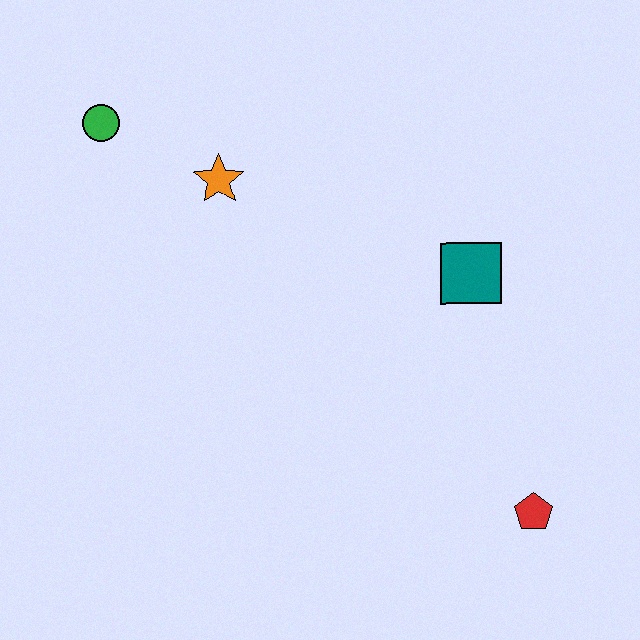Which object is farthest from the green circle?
The red pentagon is farthest from the green circle.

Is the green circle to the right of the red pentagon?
No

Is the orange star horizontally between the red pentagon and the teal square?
No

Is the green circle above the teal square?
Yes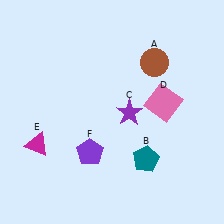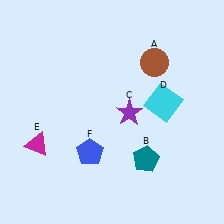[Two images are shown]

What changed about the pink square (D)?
In Image 1, D is pink. In Image 2, it changed to cyan.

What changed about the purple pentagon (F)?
In Image 1, F is purple. In Image 2, it changed to blue.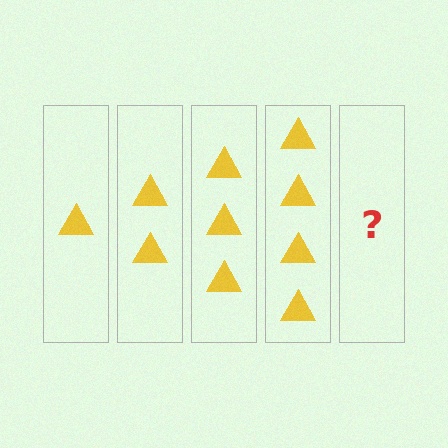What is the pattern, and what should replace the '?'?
The pattern is that each step adds one more triangle. The '?' should be 5 triangles.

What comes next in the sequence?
The next element should be 5 triangles.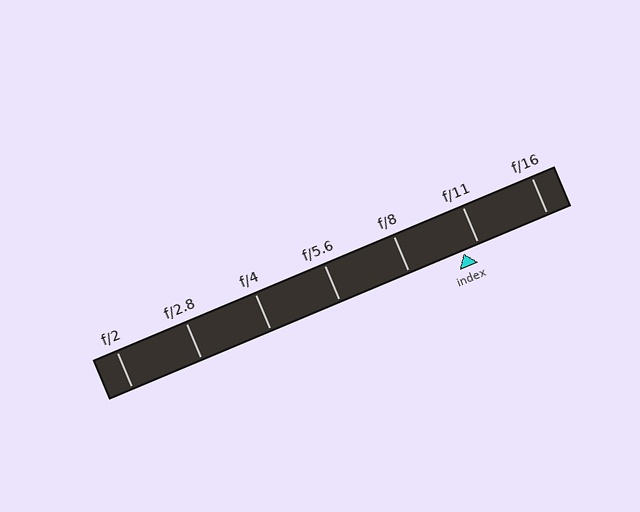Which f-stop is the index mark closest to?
The index mark is closest to f/11.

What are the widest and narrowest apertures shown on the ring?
The widest aperture shown is f/2 and the narrowest is f/16.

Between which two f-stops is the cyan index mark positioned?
The index mark is between f/8 and f/11.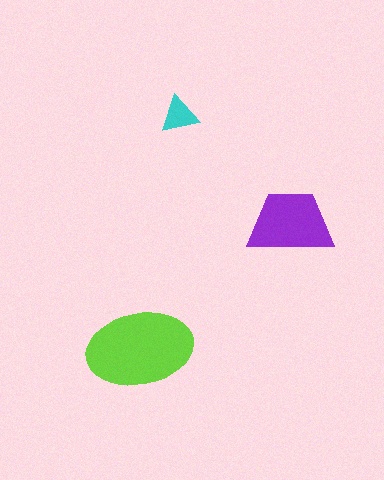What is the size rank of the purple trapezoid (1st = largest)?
2nd.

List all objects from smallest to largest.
The cyan triangle, the purple trapezoid, the lime ellipse.